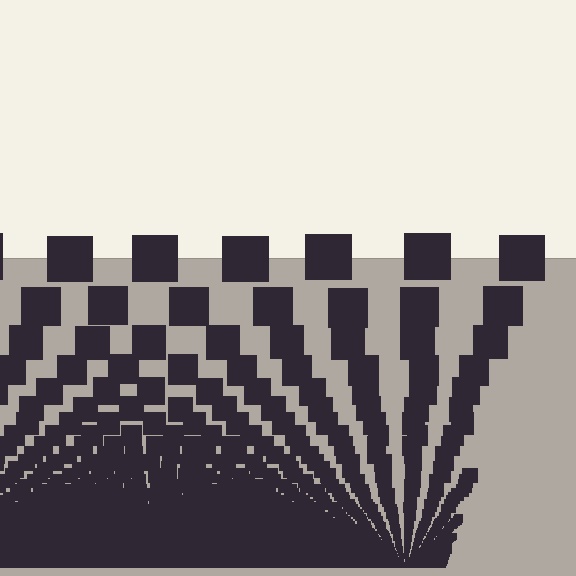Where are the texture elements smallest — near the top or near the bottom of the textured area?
Near the bottom.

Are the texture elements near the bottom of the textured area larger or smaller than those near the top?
Smaller. The gradient is inverted — elements near the bottom are smaller and denser.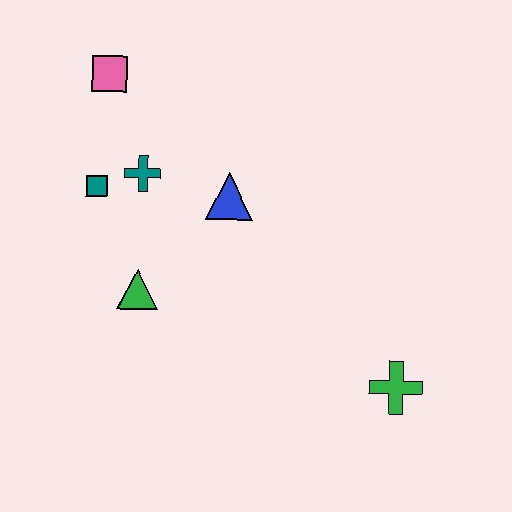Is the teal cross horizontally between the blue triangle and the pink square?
Yes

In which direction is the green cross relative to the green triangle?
The green cross is to the right of the green triangle.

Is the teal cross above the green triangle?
Yes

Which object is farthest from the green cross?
The pink square is farthest from the green cross.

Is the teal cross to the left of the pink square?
No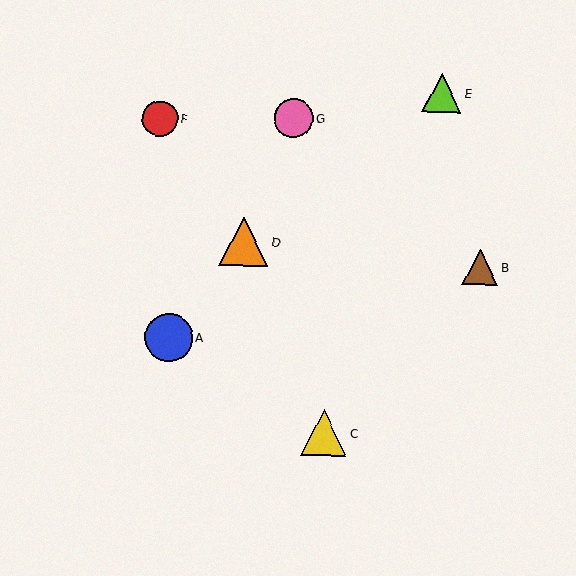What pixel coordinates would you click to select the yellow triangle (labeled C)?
Click at (324, 433) to select the yellow triangle C.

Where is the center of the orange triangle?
The center of the orange triangle is at (244, 241).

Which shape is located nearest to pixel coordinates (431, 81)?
The lime triangle (labeled E) at (442, 93) is nearest to that location.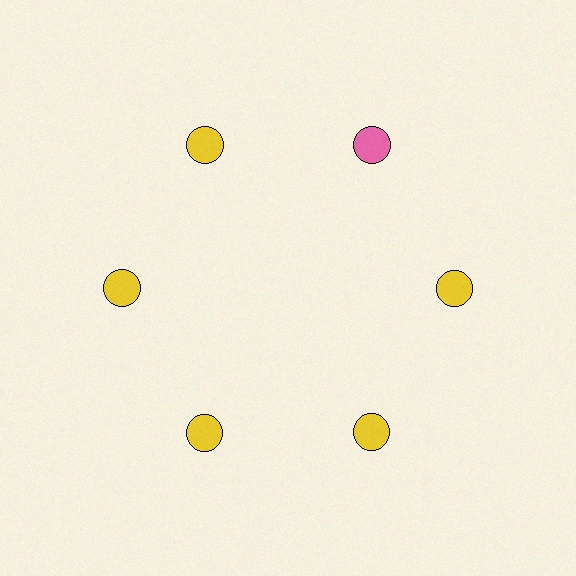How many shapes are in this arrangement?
There are 6 shapes arranged in a ring pattern.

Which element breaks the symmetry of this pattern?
The pink circle at roughly the 1 o'clock position breaks the symmetry. All other shapes are yellow circles.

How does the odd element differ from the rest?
It has a different color: pink instead of yellow.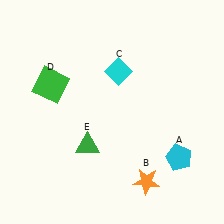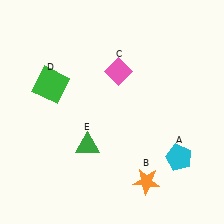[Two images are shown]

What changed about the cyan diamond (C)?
In Image 1, C is cyan. In Image 2, it changed to pink.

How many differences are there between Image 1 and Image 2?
There is 1 difference between the two images.